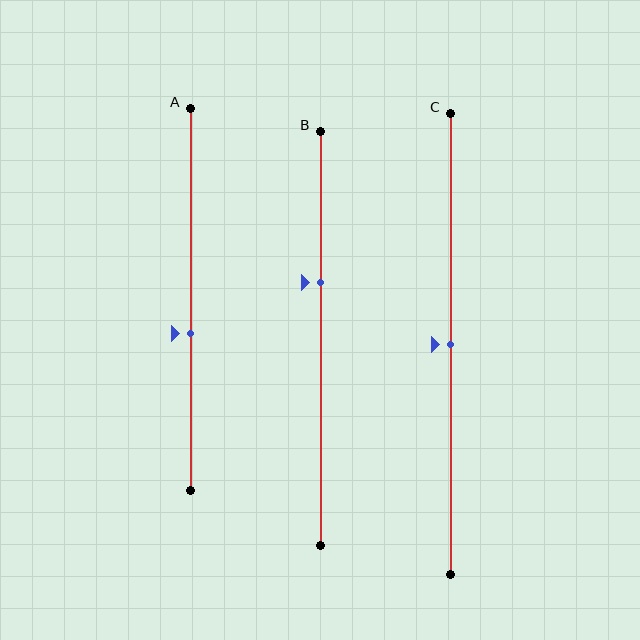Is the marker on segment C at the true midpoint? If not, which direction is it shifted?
Yes, the marker on segment C is at the true midpoint.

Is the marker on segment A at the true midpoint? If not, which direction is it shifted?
No, the marker on segment A is shifted downward by about 9% of the segment length.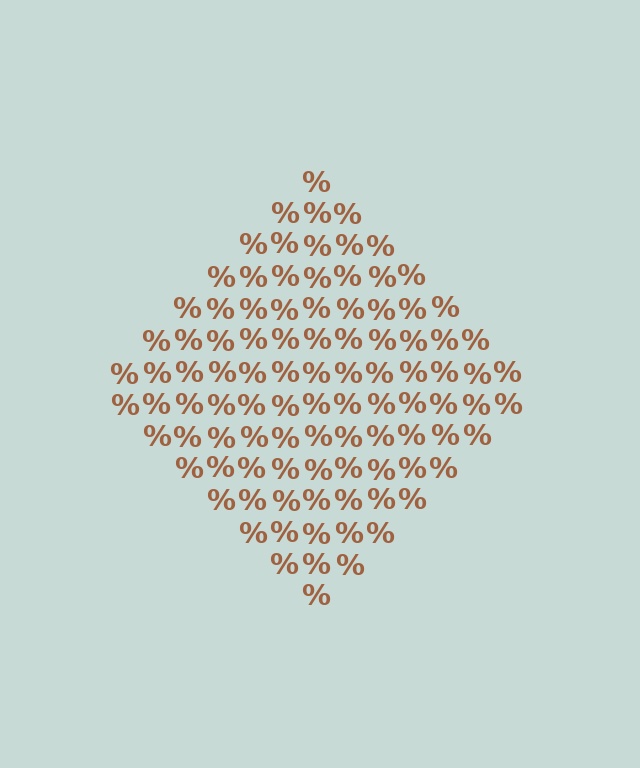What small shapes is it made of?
It is made of small percent signs.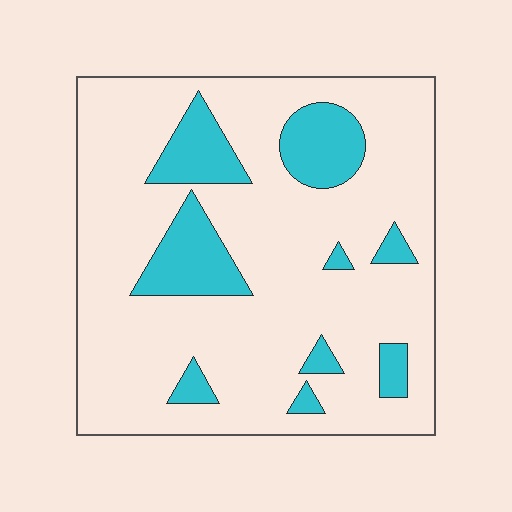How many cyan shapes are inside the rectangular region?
9.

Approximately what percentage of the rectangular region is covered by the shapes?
Approximately 20%.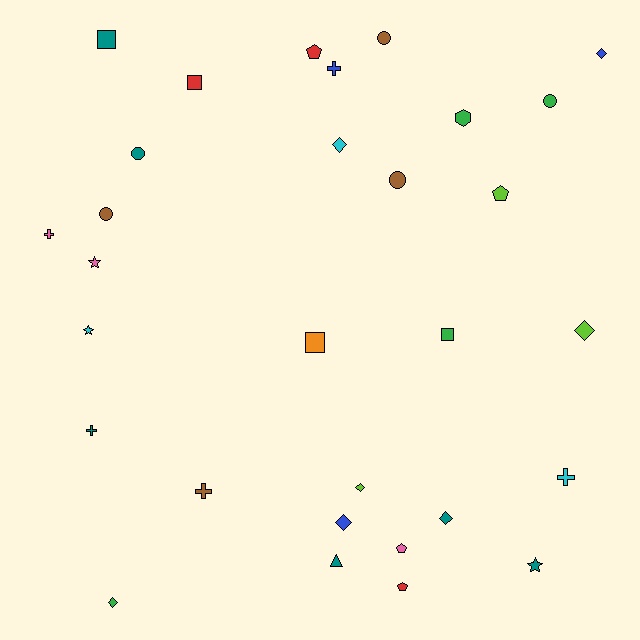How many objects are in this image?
There are 30 objects.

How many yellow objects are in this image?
There are no yellow objects.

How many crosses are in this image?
There are 5 crosses.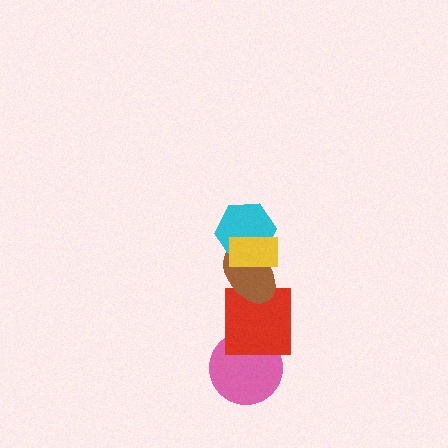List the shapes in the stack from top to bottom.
From top to bottom: the yellow rectangle, the cyan hexagon, the brown ellipse, the red square, the pink circle.